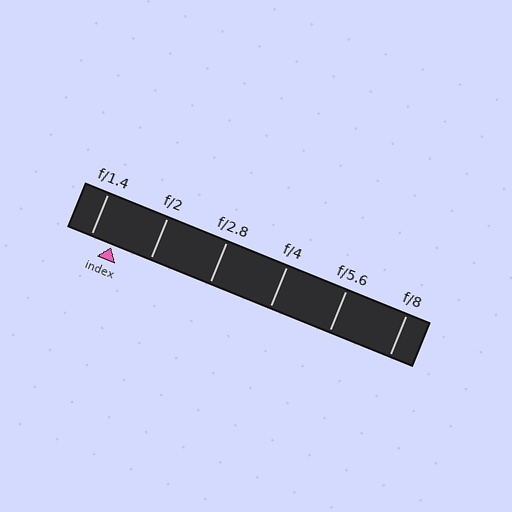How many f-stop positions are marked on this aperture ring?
There are 6 f-stop positions marked.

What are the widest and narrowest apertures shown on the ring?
The widest aperture shown is f/1.4 and the narrowest is f/8.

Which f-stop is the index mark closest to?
The index mark is closest to f/1.4.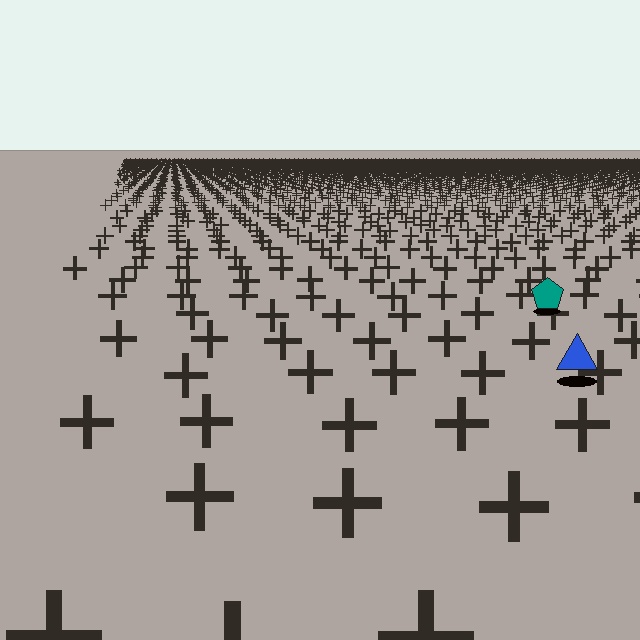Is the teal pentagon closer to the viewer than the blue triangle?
No. The blue triangle is closer — you can tell from the texture gradient: the ground texture is coarser near it.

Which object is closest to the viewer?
The blue triangle is closest. The texture marks near it are larger and more spread out.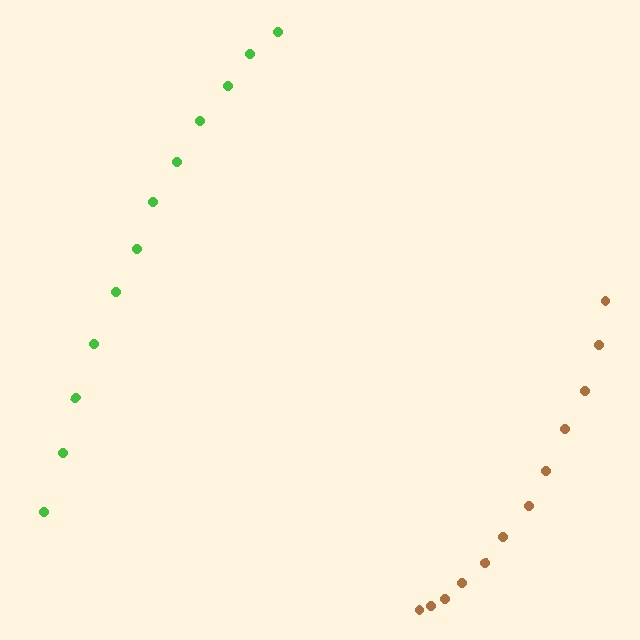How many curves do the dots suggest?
There are 2 distinct paths.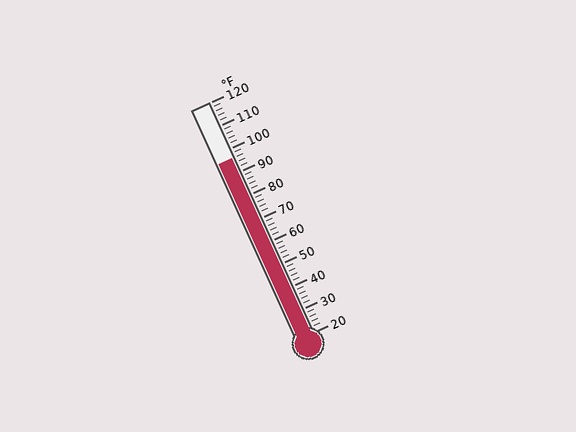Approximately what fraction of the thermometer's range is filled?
The thermometer is filled to approximately 75% of its range.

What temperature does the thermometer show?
The thermometer shows approximately 96°F.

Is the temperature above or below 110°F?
The temperature is below 110°F.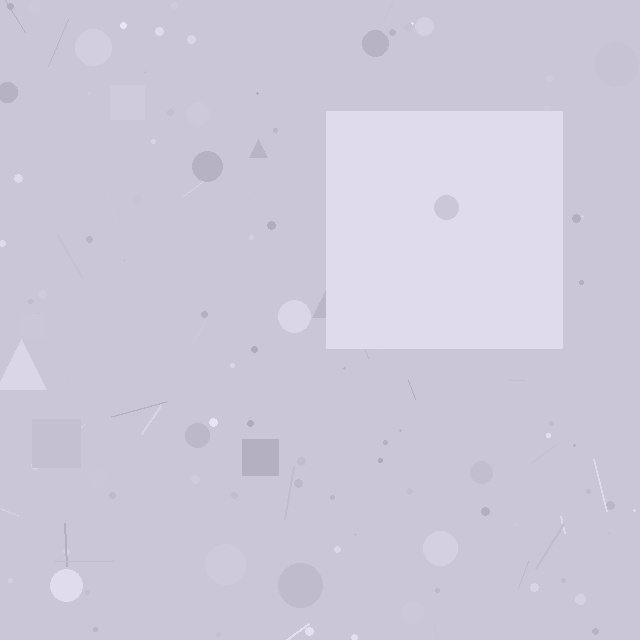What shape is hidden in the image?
A square is hidden in the image.